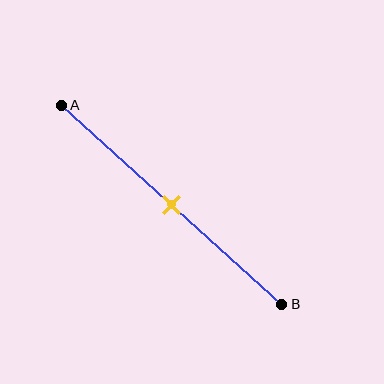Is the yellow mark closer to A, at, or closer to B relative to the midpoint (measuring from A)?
The yellow mark is approximately at the midpoint of segment AB.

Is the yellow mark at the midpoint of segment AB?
Yes, the mark is approximately at the midpoint.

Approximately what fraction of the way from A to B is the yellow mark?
The yellow mark is approximately 50% of the way from A to B.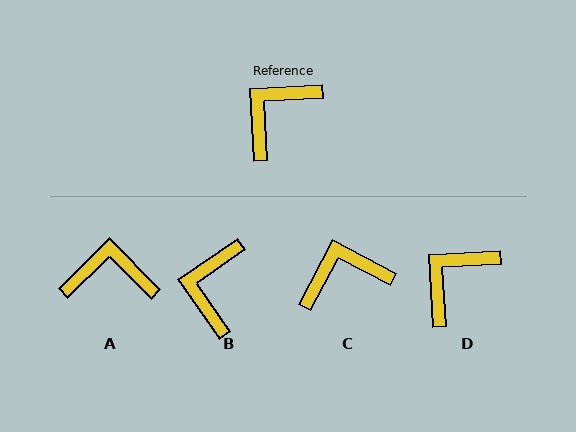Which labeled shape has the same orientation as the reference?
D.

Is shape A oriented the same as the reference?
No, it is off by about 49 degrees.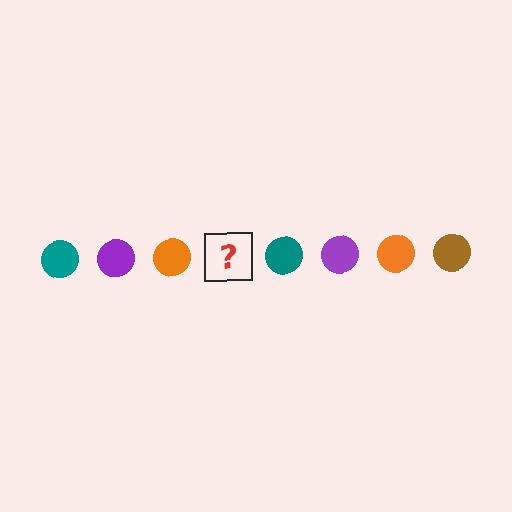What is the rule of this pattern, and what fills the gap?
The rule is that the pattern cycles through teal, purple, orange, brown circles. The gap should be filled with a brown circle.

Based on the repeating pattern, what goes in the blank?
The blank should be a brown circle.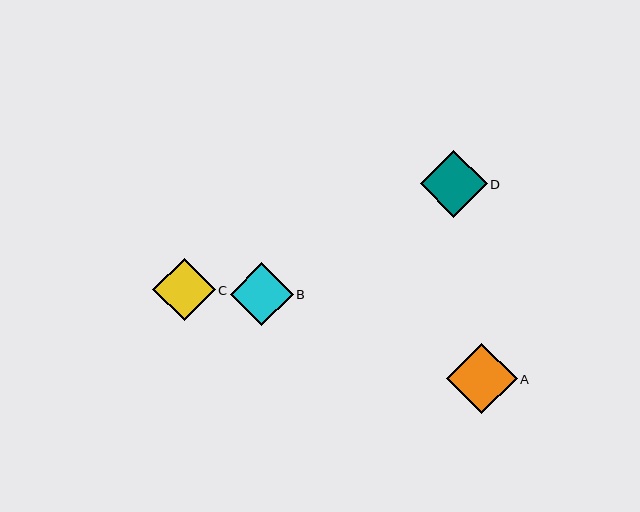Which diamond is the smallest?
Diamond C is the smallest with a size of approximately 62 pixels.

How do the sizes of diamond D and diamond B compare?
Diamond D and diamond B are approximately the same size.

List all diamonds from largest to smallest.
From largest to smallest: A, D, B, C.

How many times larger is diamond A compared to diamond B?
Diamond A is approximately 1.1 times the size of diamond B.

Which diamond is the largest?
Diamond A is the largest with a size of approximately 70 pixels.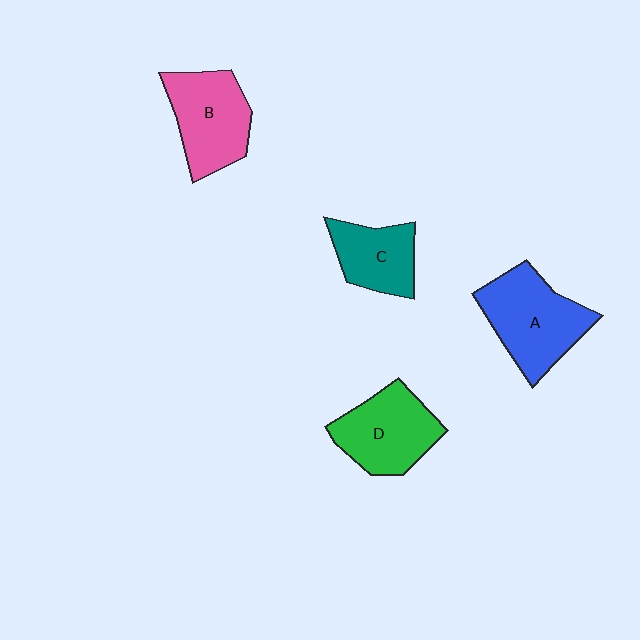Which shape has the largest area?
Shape A (blue).